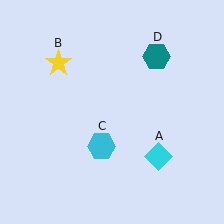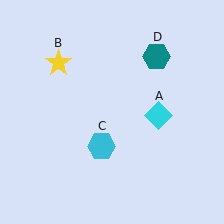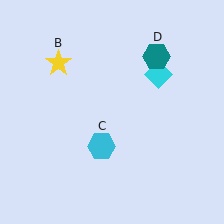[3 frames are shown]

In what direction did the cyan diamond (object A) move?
The cyan diamond (object A) moved up.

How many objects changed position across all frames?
1 object changed position: cyan diamond (object A).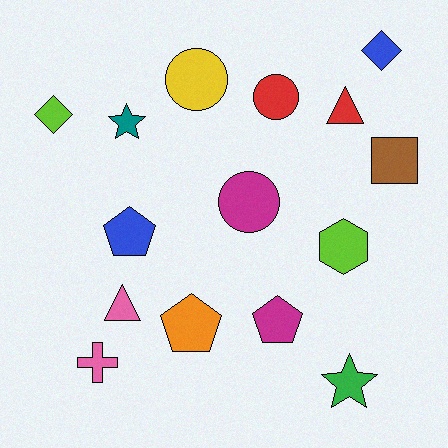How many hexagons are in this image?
There is 1 hexagon.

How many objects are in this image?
There are 15 objects.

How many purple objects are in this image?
There are no purple objects.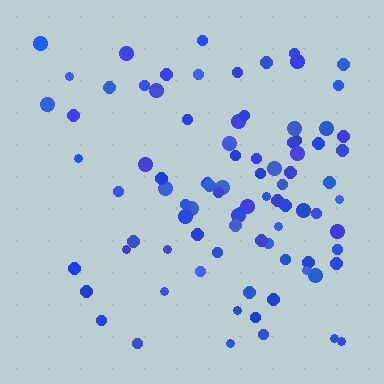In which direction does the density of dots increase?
From left to right, with the right side densest.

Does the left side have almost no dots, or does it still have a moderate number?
Still a moderate number, just noticeably fewer than the right.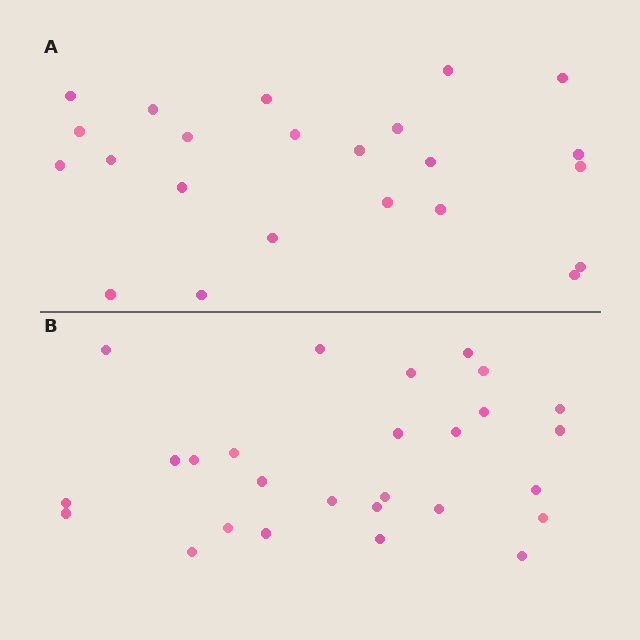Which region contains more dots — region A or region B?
Region B (the bottom region) has more dots.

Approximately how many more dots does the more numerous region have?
Region B has about 4 more dots than region A.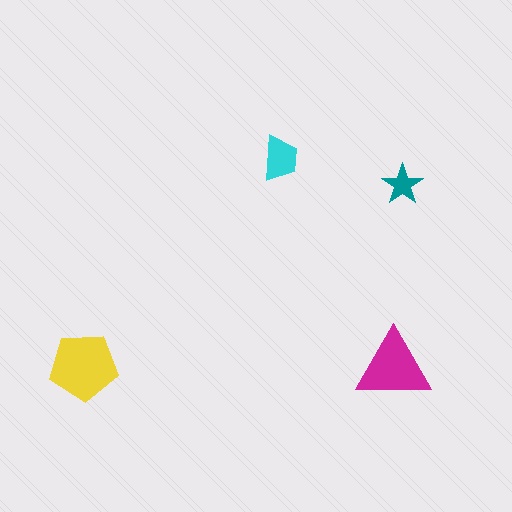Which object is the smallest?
The teal star.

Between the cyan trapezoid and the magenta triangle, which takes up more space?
The magenta triangle.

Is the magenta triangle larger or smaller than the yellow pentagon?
Smaller.